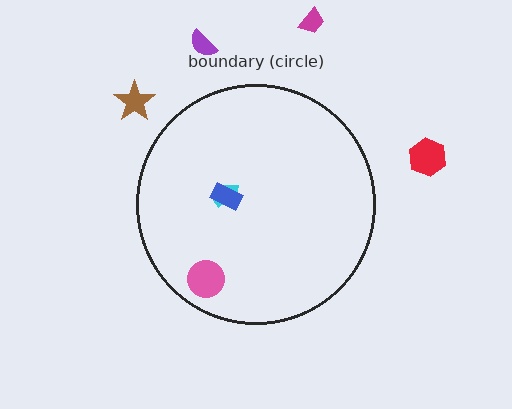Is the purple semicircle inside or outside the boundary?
Outside.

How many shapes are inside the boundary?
3 inside, 4 outside.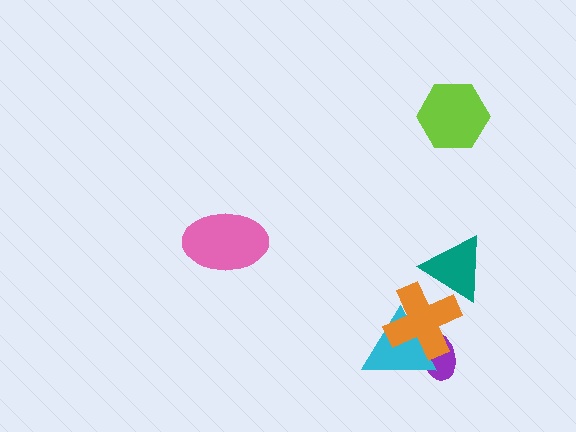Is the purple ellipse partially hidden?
Yes, it is partially covered by another shape.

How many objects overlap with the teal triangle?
1 object overlaps with the teal triangle.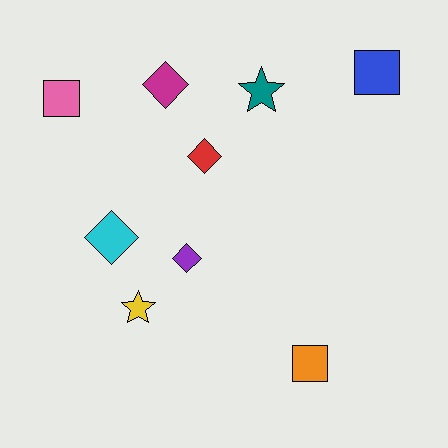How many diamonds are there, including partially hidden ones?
There are 4 diamonds.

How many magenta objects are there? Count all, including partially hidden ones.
There is 1 magenta object.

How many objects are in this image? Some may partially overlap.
There are 9 objects.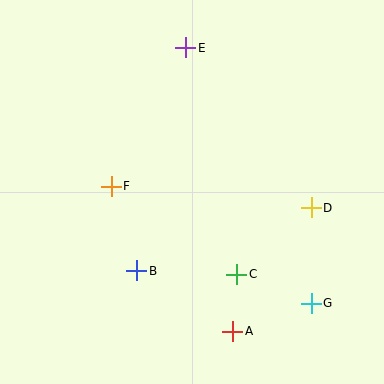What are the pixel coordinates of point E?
Point E is at (186, 48).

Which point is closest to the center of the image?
Point F at (111, 186) is closest to the center.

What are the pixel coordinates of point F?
Point F is at (111, 186).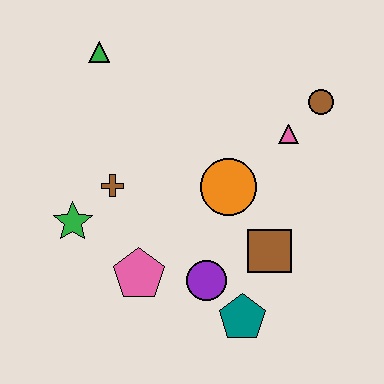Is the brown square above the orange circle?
No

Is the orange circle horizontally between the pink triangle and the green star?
Yes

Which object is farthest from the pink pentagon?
The brown circle is farthest from the pink pentagon.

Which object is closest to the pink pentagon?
The purple circle is closest to the pink pentagon.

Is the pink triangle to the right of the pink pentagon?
Yes